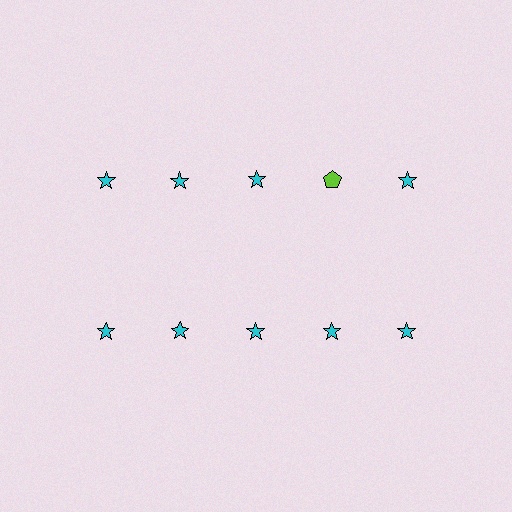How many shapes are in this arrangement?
There are 10 shapes arranged in a grid pattern.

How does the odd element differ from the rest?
It differs in both color (lime instead of cyan) and shape (pentagon instead of star).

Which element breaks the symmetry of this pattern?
The lime pentagon in the top row, second from right column breaks the symmetry. All other shapes are cyan stars.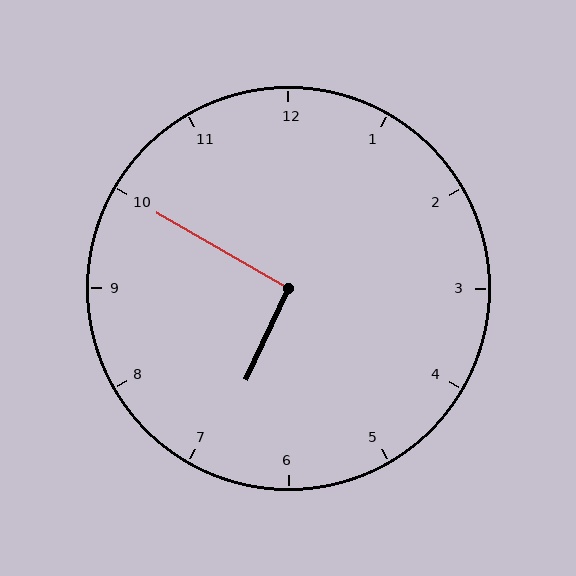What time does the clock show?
6:50.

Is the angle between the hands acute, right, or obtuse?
It is right.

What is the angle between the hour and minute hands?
Approximately 95 degrees.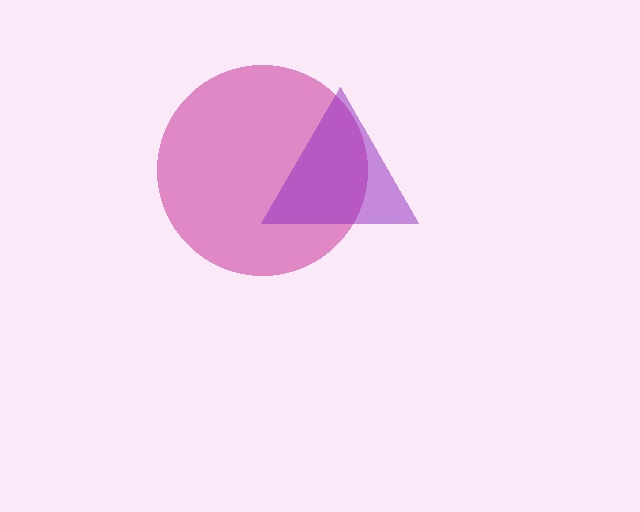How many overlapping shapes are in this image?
There are 2 overlapping shapes in the image.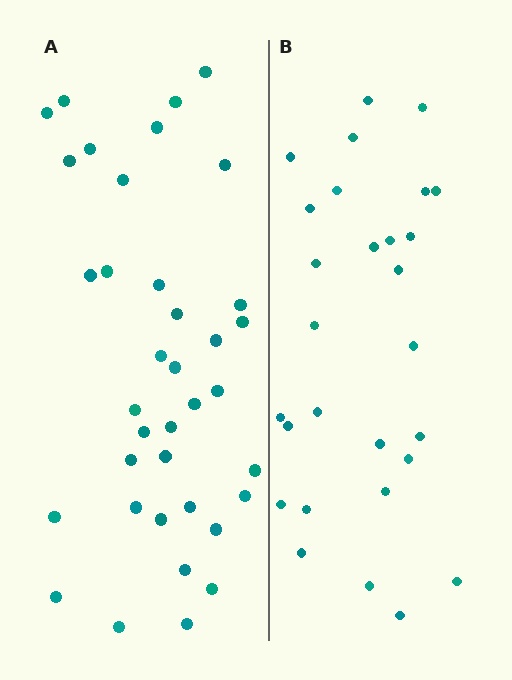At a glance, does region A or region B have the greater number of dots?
Region A (the left region) has more dots.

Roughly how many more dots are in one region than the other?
Region A has roughly 8 or so more dots than region B.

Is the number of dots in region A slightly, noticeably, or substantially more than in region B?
Region A has noticeably more, but not dramatically so. The ratio is roughly 1.3 to 1.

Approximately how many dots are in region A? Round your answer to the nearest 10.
About 40 dots. (The exact count is 37, which rounds to 40.)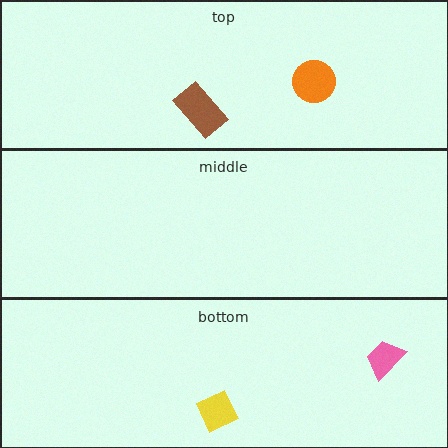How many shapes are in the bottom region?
2.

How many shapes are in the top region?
2.